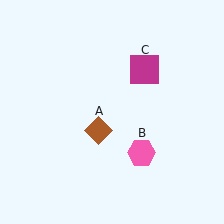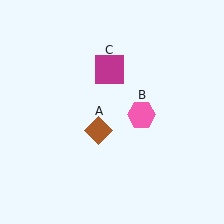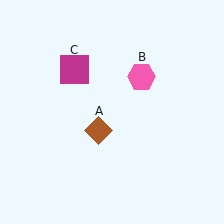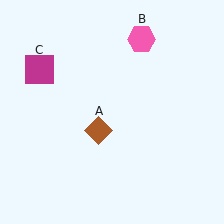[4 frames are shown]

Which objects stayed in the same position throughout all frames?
Brown diamond (object A) remained stationary.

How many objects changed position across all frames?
2 objects changed position: pink hexagon (object B), magenta square (object C).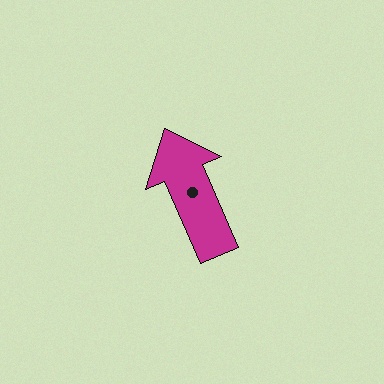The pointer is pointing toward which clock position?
Roughly 11 o'clock.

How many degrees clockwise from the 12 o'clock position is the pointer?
Approximately 336 degrees.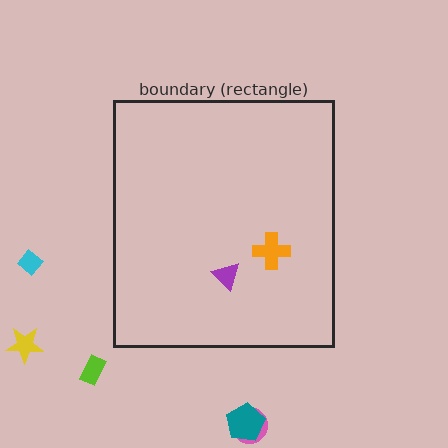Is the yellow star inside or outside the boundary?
Outside.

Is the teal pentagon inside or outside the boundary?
Outside.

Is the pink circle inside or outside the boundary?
Outside.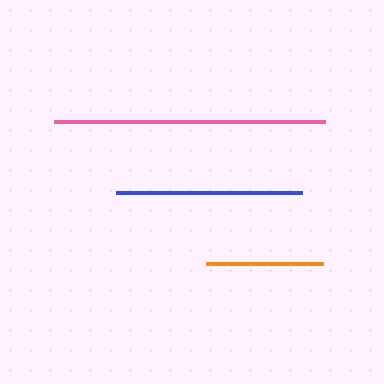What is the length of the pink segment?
The pink segment is approximately 271 pixels long.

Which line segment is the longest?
The pink line is the longest at approximately 271 pixels.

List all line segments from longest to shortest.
From longest to shortest: pink, blue, orange.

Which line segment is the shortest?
The orange line is the shortest at approximately 118 pixels.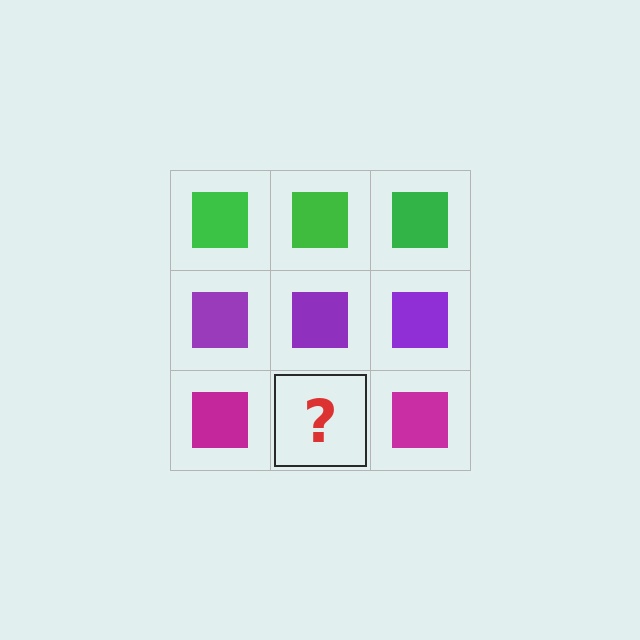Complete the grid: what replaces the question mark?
The question mark should be replaced with a magenta square.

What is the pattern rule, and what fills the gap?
The rule is that each row has a consistent color. The gap should be filled with a magenta square.